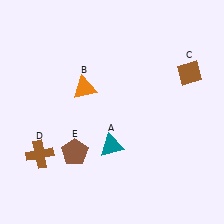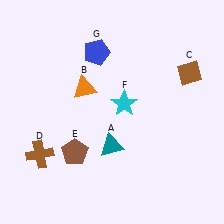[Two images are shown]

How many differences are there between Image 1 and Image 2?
There are 2 differences between the two images.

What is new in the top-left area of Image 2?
A blue pentagon (G) was added in the top-left area of Image 2.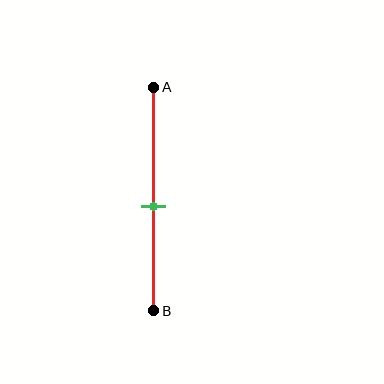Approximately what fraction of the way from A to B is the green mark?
The green mark is approximately 55% of the way from A to B.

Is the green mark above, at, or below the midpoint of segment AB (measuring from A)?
The green mark is below the midpoint of segment AB.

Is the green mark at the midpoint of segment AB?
No, the mark is at about 55% from A, not at the 50% midpoint.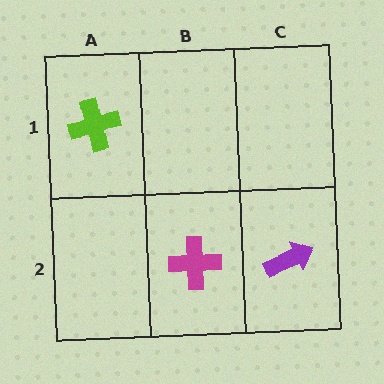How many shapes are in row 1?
1 shape.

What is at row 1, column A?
A lime cross.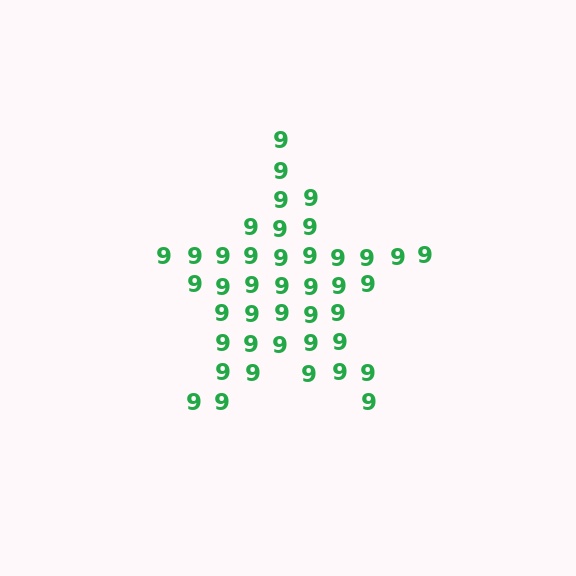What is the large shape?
The large shape is a star.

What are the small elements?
The small elements are digit 9's.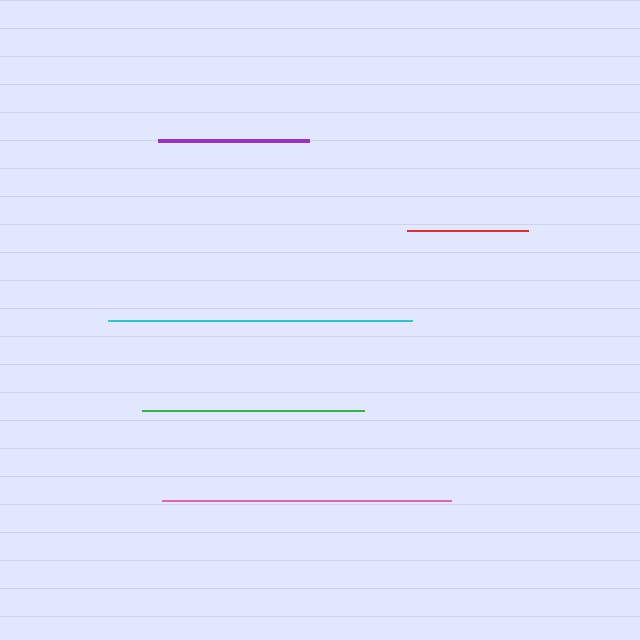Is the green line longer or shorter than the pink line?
The pink line is longer than the green line.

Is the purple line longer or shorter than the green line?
The green line is longer than the purple line.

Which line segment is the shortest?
The red line is the shortest at approximately 121 pixels.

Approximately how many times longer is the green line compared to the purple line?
The green line is approximately 1.5 times the length of the purple line.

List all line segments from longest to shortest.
From longest to shortest: cyan, pink, green, purple, red.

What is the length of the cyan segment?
The cyan segment is approximately 304 pixels long.